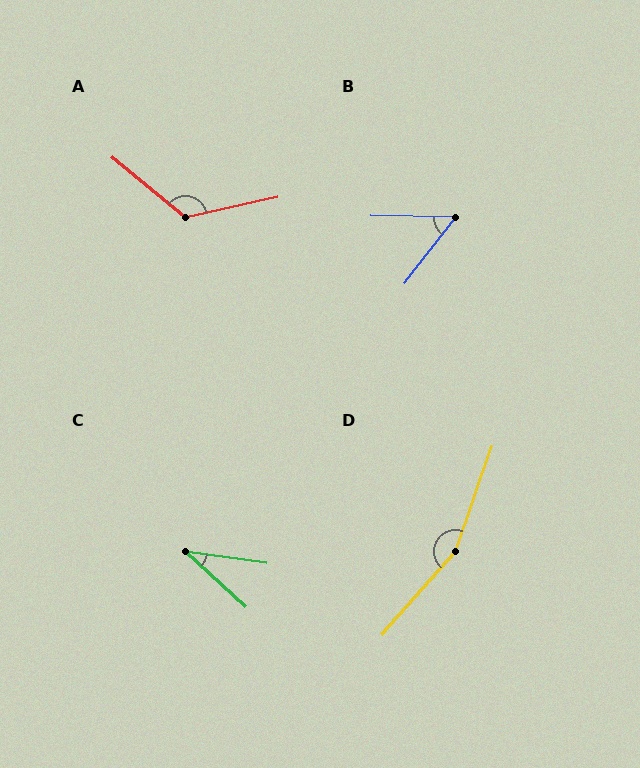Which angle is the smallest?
C, at approximately 34 degrees.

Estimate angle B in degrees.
Approximately 53 degrees.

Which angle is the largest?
D, at approximately 157 degrees.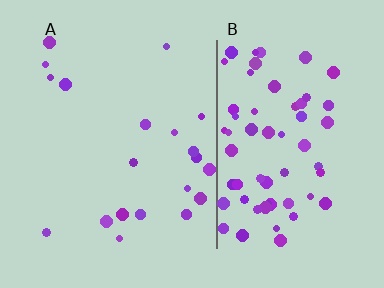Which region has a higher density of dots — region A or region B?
B (the right).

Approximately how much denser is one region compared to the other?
Approximately 3.2× — region B over region A.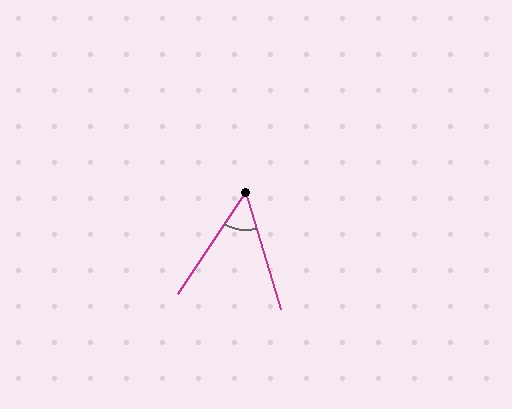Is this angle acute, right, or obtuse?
It is acute.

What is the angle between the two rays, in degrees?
Approximately 50 degrees.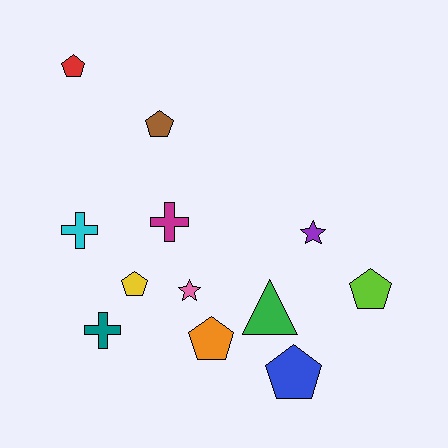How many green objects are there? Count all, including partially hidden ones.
There is 1 green object.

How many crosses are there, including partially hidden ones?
There are 3 crosses.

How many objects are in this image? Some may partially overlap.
There are 12 objects.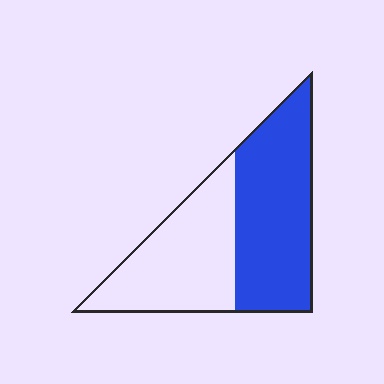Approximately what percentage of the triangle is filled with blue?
Approximately 55%.